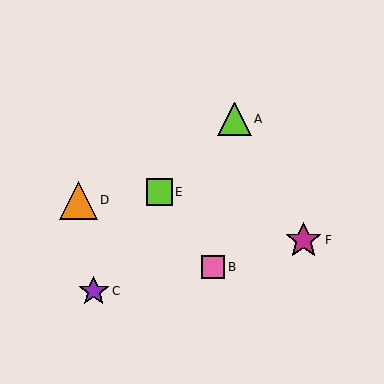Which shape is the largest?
The orange triangle (labeled D) is the largest.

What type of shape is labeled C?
Shape C is a purple star.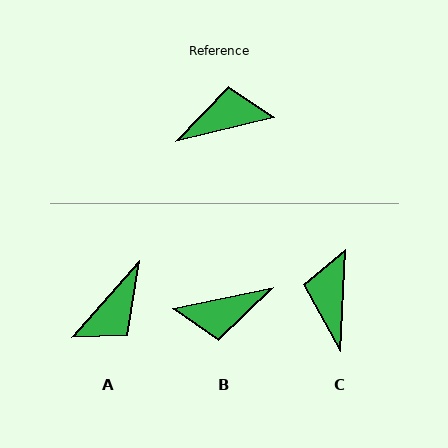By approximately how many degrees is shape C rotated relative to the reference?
Approximately 73 degrees counter-clockwise.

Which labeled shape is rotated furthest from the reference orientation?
B, about 178 degrees away.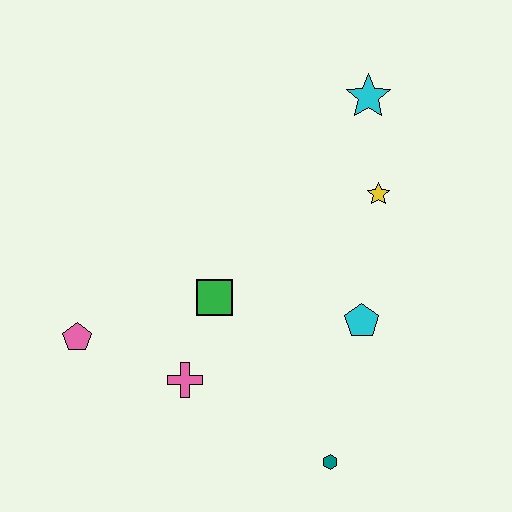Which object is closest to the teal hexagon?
The cyan pentagon is closest to the teal hexagon.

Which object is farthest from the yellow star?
The pink pentagon is farthest from the yellow star.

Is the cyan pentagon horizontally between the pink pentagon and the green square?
No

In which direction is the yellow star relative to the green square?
The yellow star is to the right of the green square.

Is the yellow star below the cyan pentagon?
No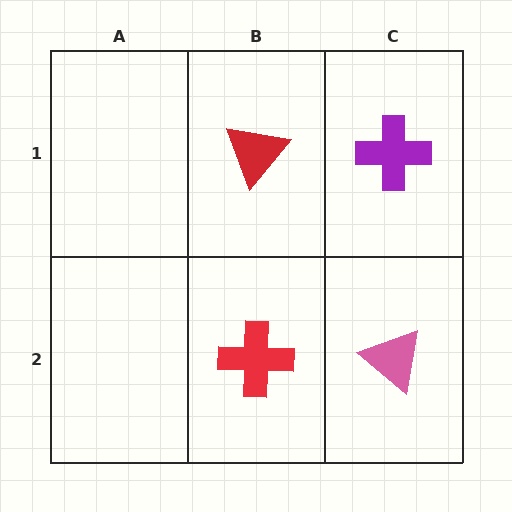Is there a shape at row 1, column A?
No, that cell is empty.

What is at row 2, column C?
A pink triangle.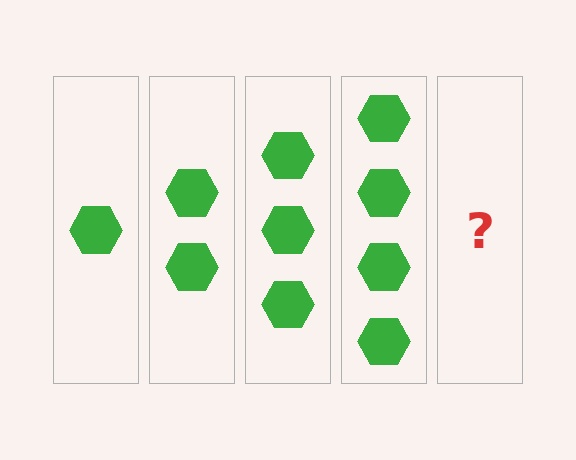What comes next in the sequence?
The next element should be 5 hexagons.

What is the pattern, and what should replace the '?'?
The pattern is that each step adds one more hexagon. The '?' should be 5 hexagons.